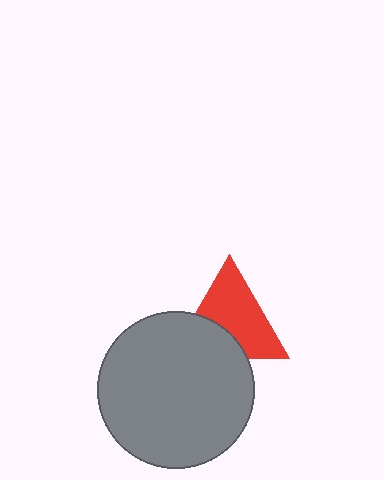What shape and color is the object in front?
The object in front is a gray circle.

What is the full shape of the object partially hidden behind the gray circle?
The partially hidden object is a red triangle.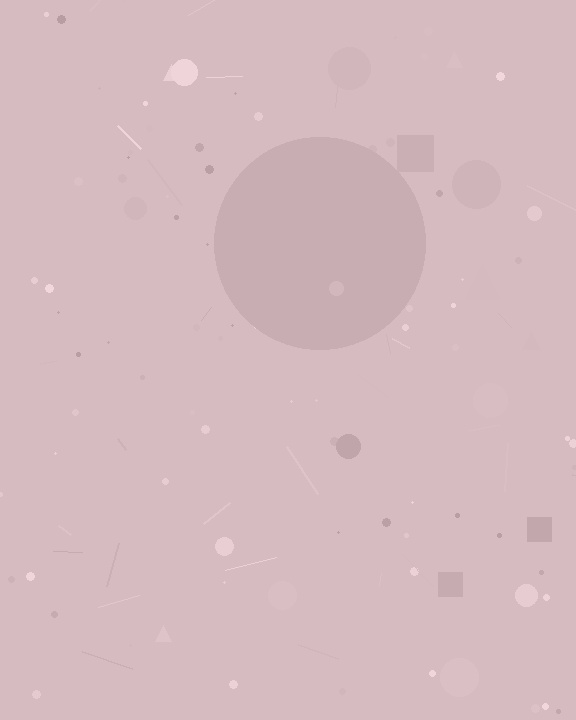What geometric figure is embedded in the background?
A circle is embedded in the background.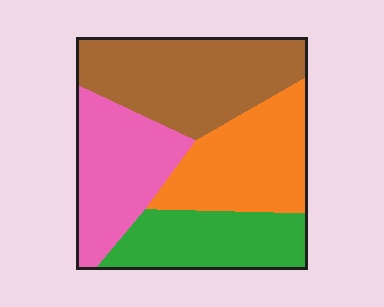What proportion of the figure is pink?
Pink covers roughly 25% of the figure.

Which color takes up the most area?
Brown, at roughly 30%.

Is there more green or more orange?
Orange.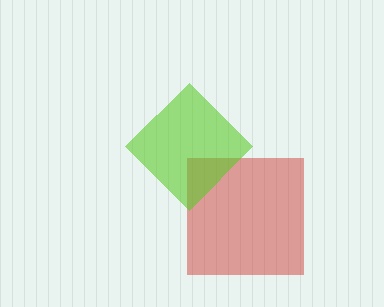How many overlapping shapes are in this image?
There are 2 overlapping shapes in the image.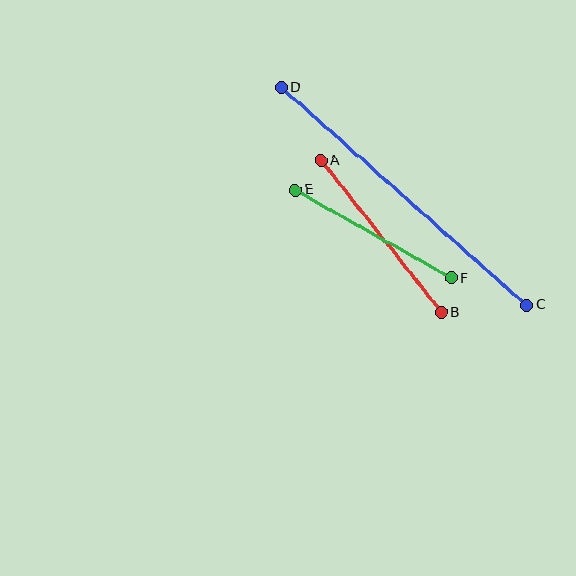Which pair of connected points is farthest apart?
Points C and D are farthest apart.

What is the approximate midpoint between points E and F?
The midpoint is at approximately (373, 234) pixels.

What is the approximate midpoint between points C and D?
The midpoint is at approximately (404, 196) pixels.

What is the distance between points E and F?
The distance is approximately 179 pixels.